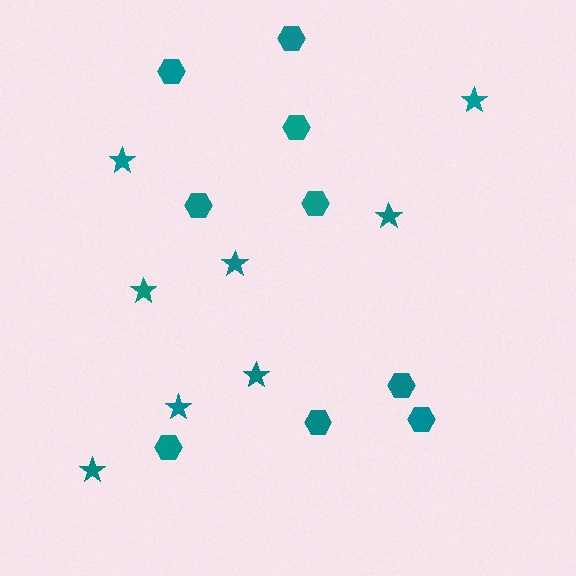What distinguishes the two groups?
There are 2 groups: one group of hexagons (9) and one group of stars (8).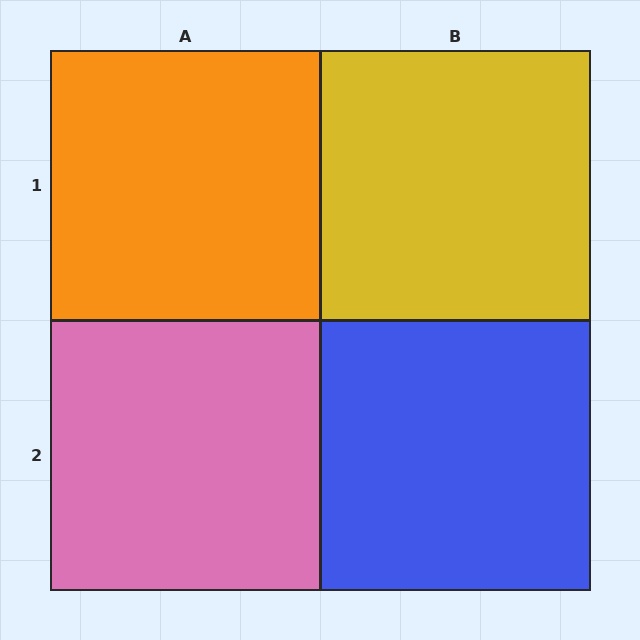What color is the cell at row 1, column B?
Yellow.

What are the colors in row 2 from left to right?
Pink, blue.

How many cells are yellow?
1 cell is yellow.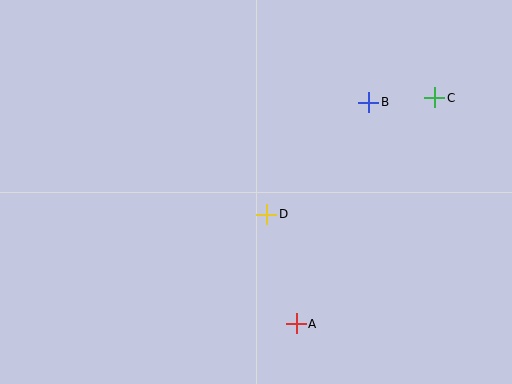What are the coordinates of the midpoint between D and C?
The midpoint between D and C is at (351, 156).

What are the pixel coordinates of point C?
Point C is at (435, 98).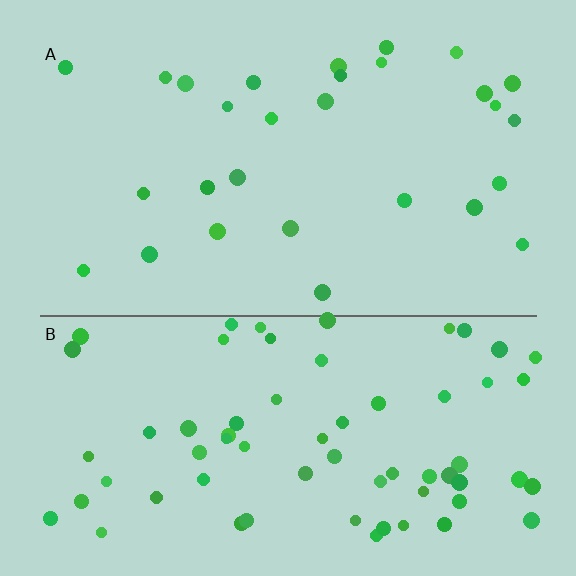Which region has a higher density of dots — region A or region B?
B (the bottom).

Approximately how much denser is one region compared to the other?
Approximately 2.4× — region B over region A.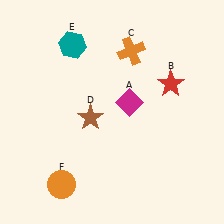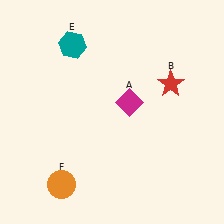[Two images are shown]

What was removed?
The orange cross (C), the brown star (D) were removed in Image 2.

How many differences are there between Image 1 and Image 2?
There are 2 differences between the two images.